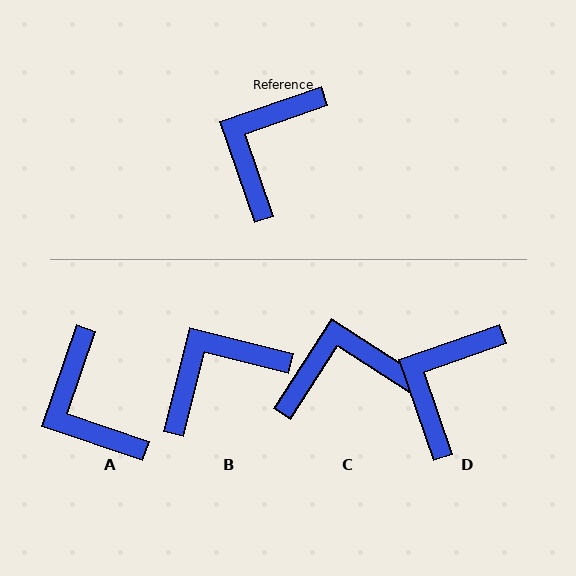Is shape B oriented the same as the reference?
No, it is off by about 33 degrees.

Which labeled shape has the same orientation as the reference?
D.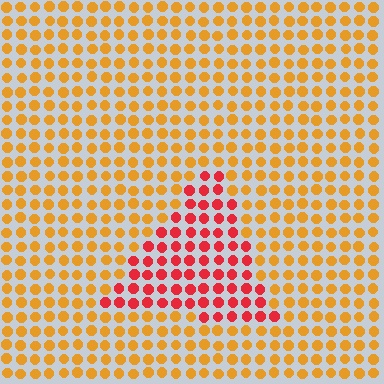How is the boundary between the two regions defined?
The boundary is defined purely by a slight shift in hue (about 42 degrees). Spacing, size, and orientation are identical on both sides.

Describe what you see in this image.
The image is filled with small orange elements in a uniform arrangement. A triangle-shaped region is visible where the elements are tinted to a slightly different hue, forming a subtle color boundary.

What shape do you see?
I see a triangle.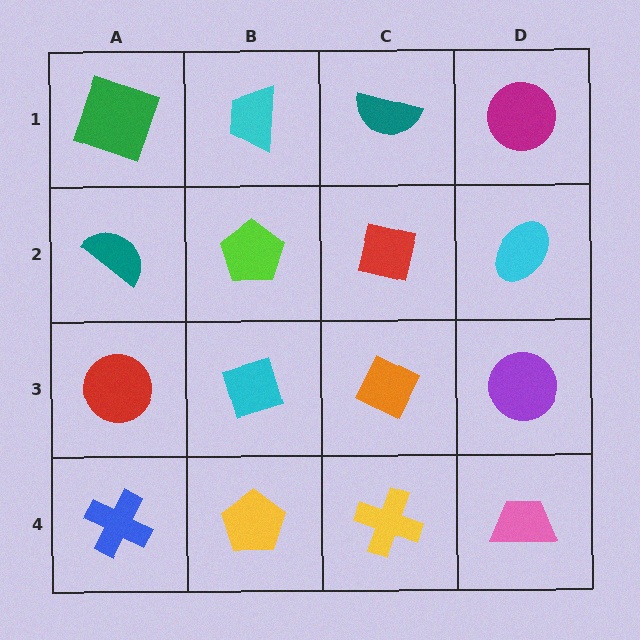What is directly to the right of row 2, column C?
A cyan ellipse.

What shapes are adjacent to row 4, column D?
A purple circle (row 3, column D), a yellow cross (row 4, column C).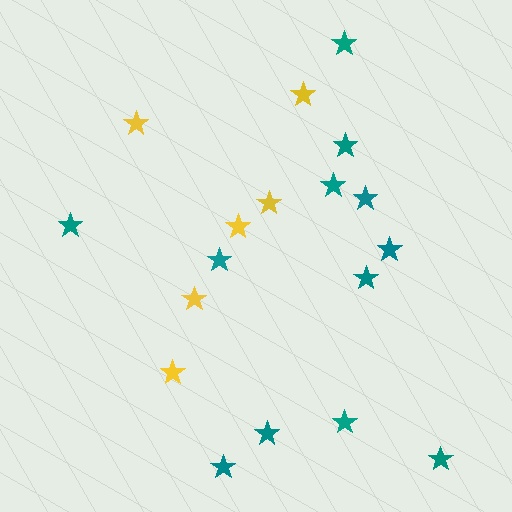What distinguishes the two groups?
There are 2 groups: one group of yellow stars (6) and one group of teal stars (12).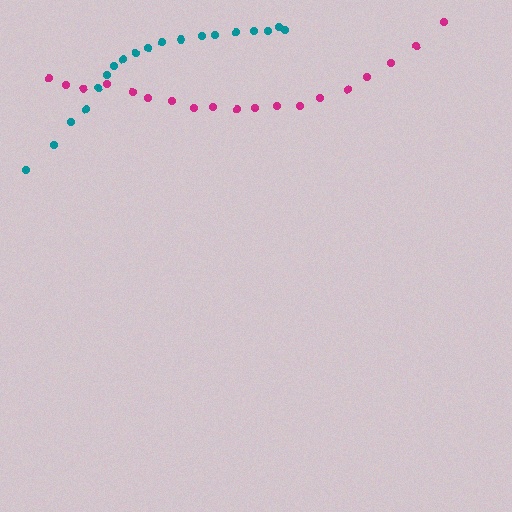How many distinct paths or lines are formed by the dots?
There are 2 distinct paths.